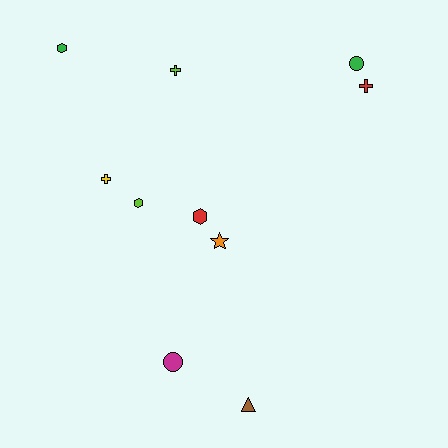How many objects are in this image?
There are 10 objects.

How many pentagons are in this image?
There are no pentagons.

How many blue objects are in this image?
There are no blue objects.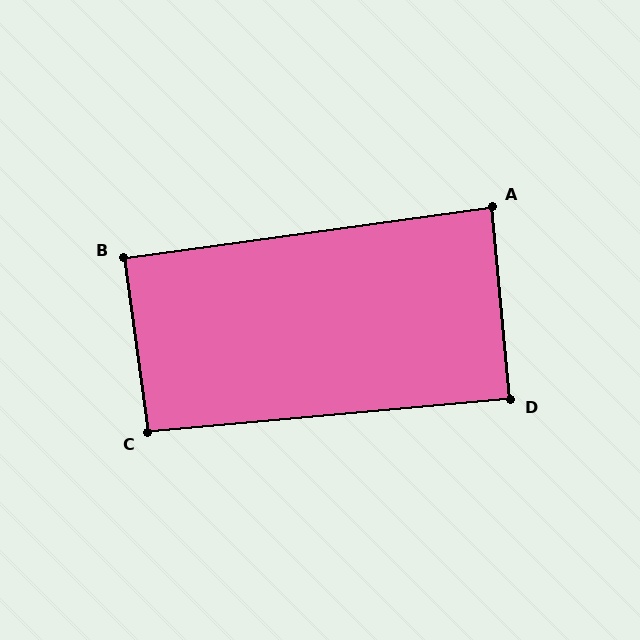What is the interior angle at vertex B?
Approximately 90 degrees (approximately right).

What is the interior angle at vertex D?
Approximately 90 degrees (approximately right).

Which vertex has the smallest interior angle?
A, at approximately 87 degrees.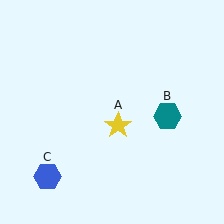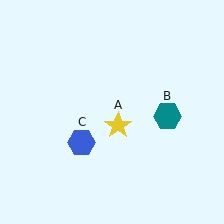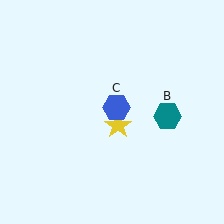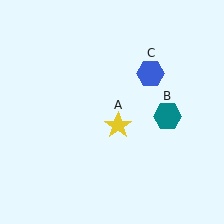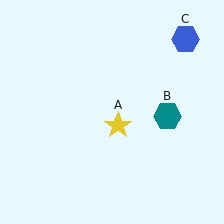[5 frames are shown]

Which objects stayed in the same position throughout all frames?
Yellow star (object A) and teal hexagon (object B) remained stationary.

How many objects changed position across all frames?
1 object changed position: blue hexagon (object C).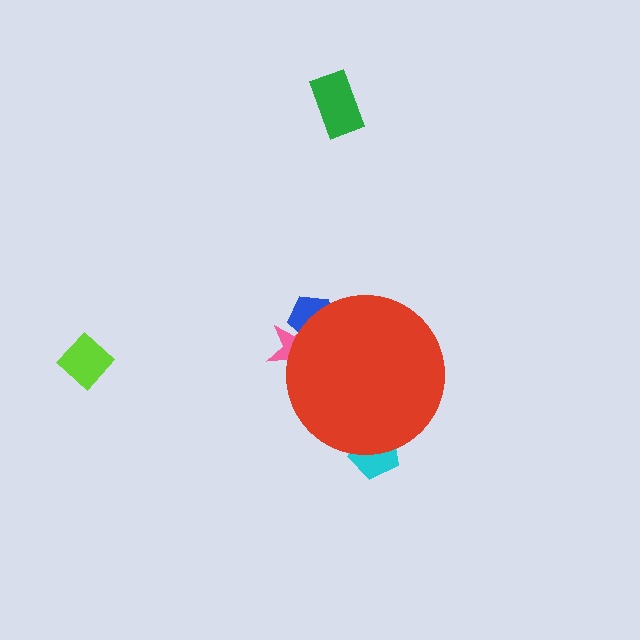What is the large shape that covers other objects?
A red circle.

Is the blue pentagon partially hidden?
Yes, the blue pentagon is partially hidden behind the red circle.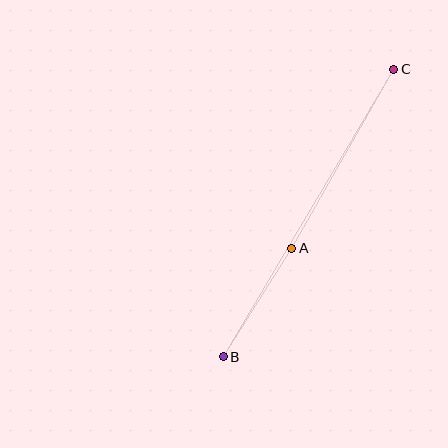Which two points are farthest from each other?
Points B and C are farthest from each other.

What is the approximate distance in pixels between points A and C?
The distance between A and C is approximately 206 pixels.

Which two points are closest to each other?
Points A and B are closest to each other.